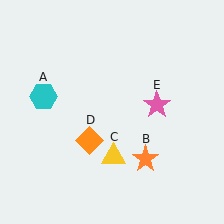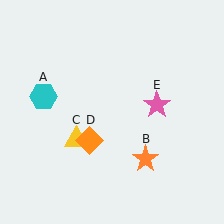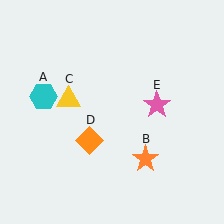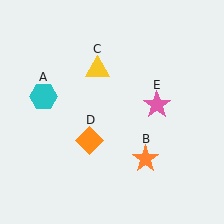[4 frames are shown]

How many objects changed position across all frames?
1 object changed position: yellow triangle (object C).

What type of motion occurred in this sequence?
The yellow triangle (object C) rotated clockwise around the center of the scene.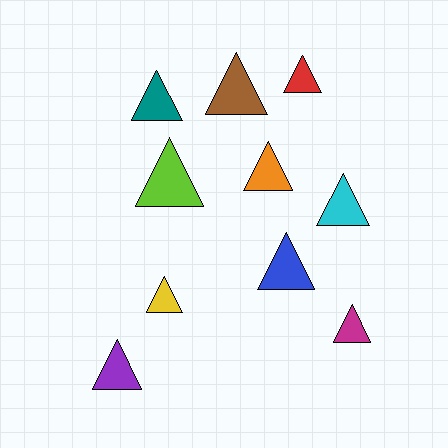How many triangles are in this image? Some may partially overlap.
There are 10 triangles.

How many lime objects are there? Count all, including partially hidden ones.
There is 1 lime object.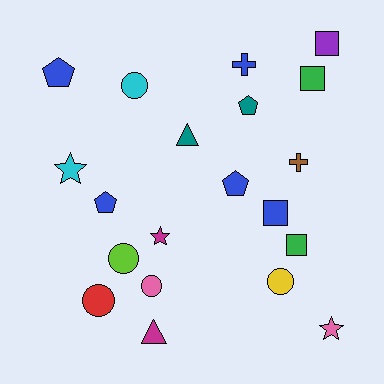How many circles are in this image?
There are 5 circles.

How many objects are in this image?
There are 20 objects.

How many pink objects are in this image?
There are 2 pink objects.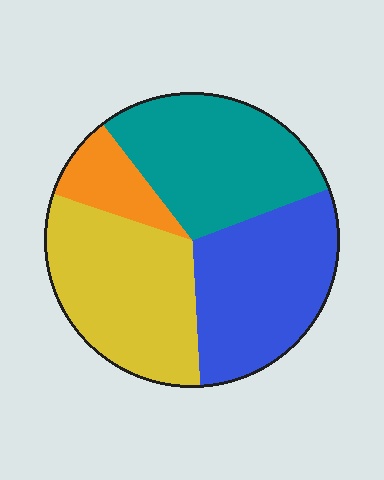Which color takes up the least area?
Orange, at roughly 10%.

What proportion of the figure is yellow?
Yellow covers around 30% of the figure.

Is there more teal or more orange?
Teal.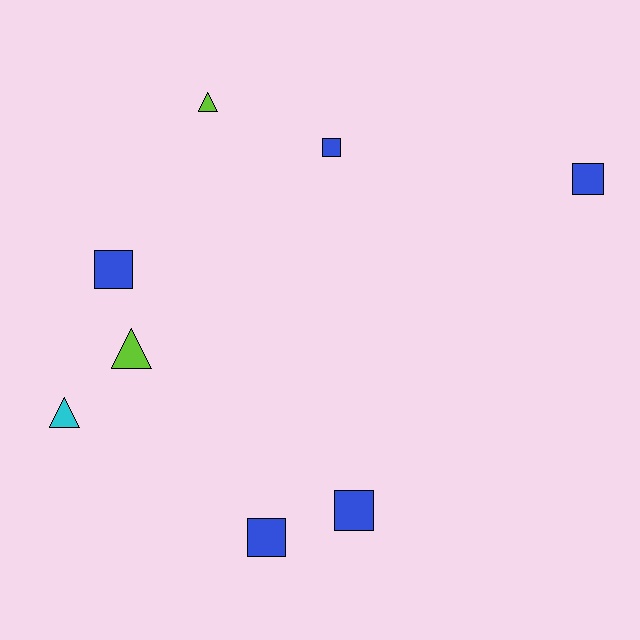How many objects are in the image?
There are 8 objects.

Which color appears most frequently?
Blue, with 5 objects.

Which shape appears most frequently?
Square, with 5 objects.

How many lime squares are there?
There are no lime squares.